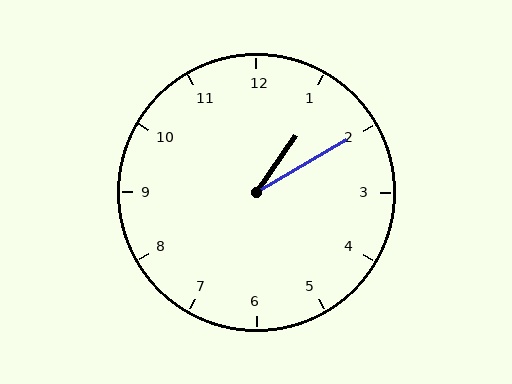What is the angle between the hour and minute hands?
Approximately 25 degrees.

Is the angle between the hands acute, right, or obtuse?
It is acute.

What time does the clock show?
1:10.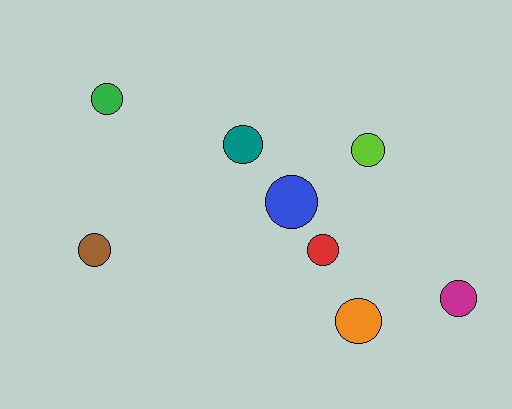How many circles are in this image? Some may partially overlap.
There are 8 circles.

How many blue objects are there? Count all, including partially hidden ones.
There is 1 blue object.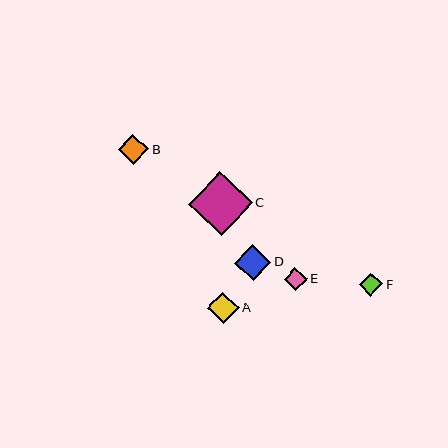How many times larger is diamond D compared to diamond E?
Diamond D is approximately 1.6 times the size of diamond E.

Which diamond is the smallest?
Diamond E is the smallest with a size of approximately 23 pixels.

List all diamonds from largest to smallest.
From largest to smallest: C, D, A, B, F, E.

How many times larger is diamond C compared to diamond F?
Diamond C is approximately 2.7 times the size of diamond F.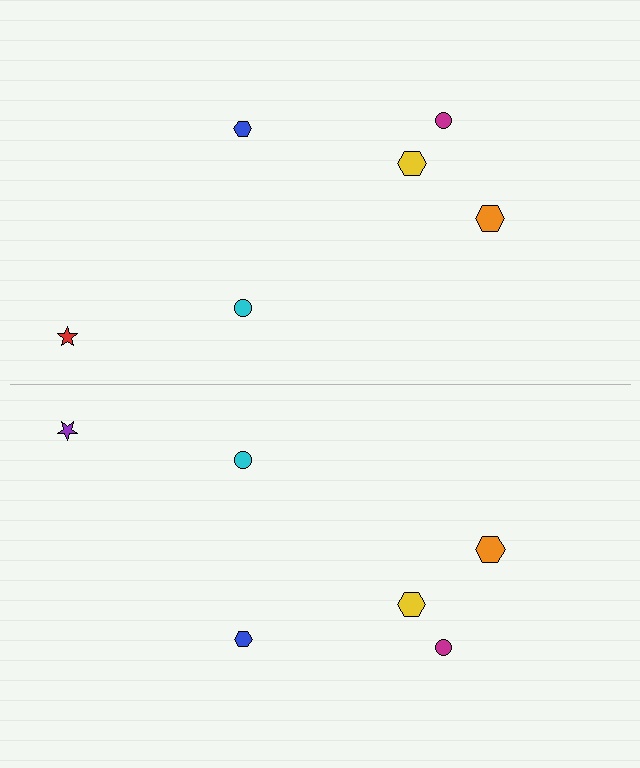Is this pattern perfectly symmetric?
No, the pattern is not perfectly symmetric. The purple star on the bottom side breaks the symmetry — its mirror counterpart is red.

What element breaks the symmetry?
The purple star on the bottom side breaks the symmetry — its mirror counterpart is red.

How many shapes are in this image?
There are 12 shapes in this image.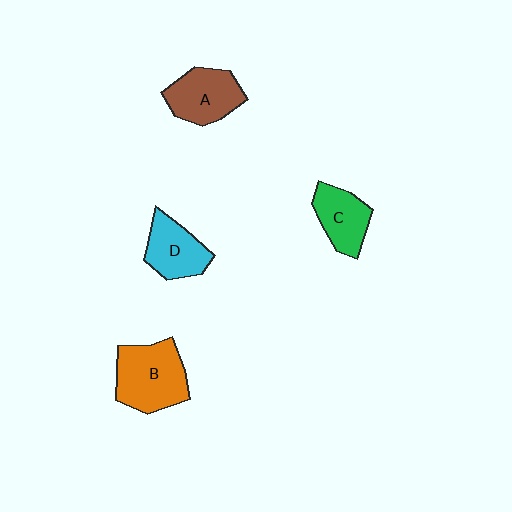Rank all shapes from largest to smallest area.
From largest to smallest: B (orange), A (brown), D (cyan), C (green).